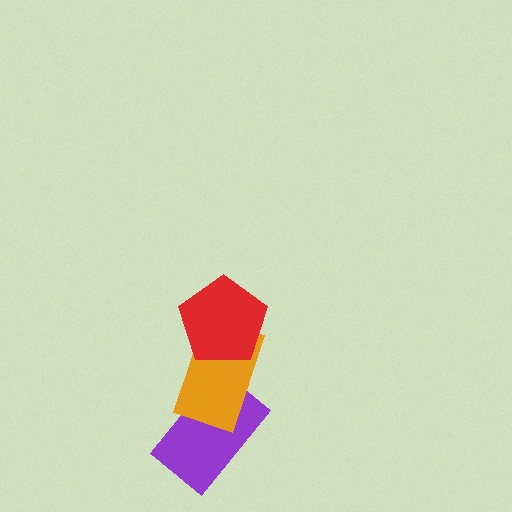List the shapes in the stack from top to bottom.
From top to bottom: the red pentagon, the orange rectangle, the purple rectangle.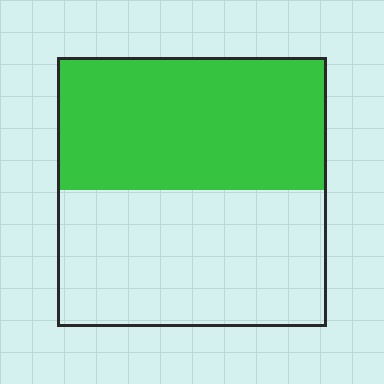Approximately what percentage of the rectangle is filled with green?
Approximately 50%.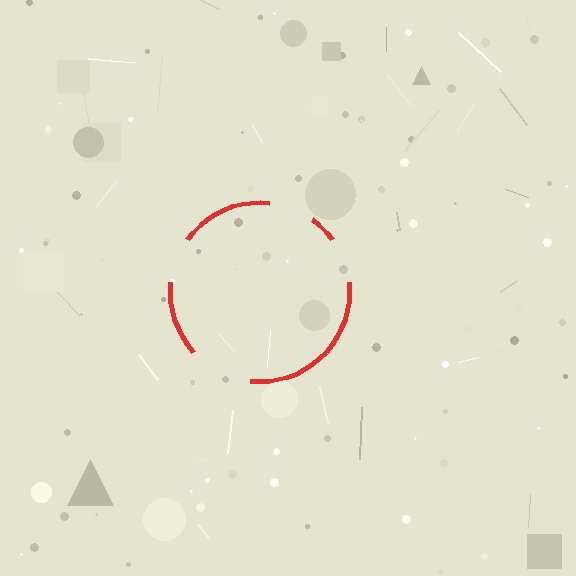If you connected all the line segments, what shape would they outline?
They would outline a circle.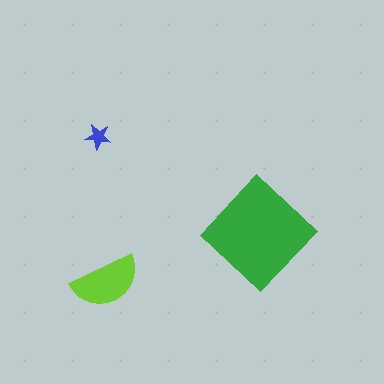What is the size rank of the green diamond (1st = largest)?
1st.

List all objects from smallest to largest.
The blue star, the lime semicircle, the green diamond.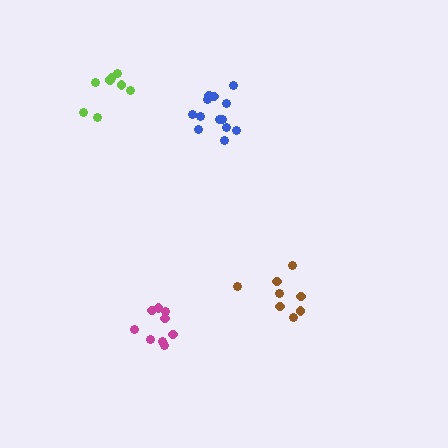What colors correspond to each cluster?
The clusters are colored: lime, blue, brown, magenta.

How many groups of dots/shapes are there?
There are 4 groups.